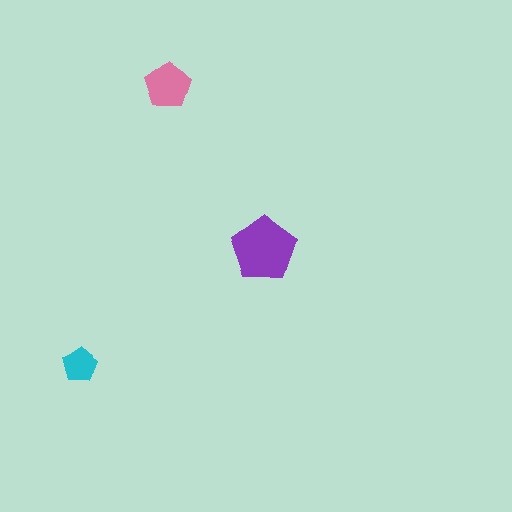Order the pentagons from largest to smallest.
the purple one, the pink one, the cyan one.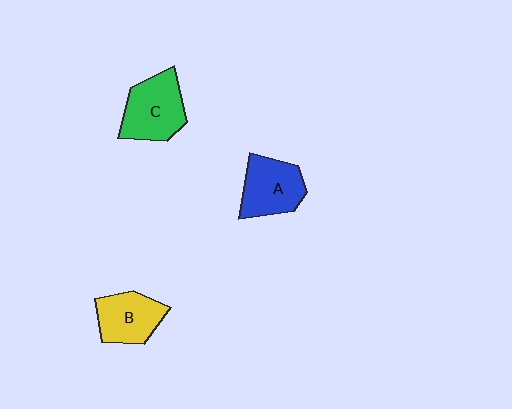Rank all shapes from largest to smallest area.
From largest to smallest: C (green), A (blue), B (yellow).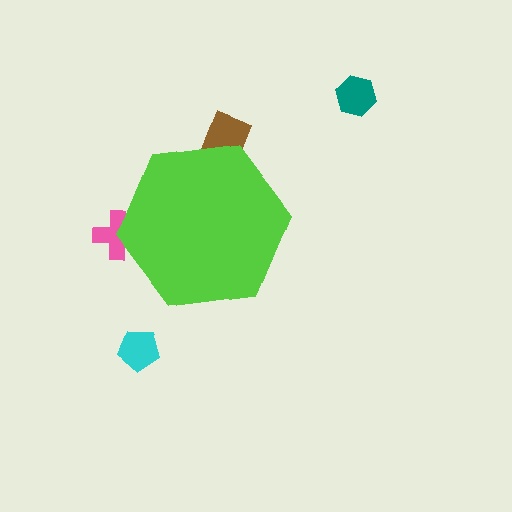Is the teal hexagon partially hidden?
No, the teal hexagon is fully visible.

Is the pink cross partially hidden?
Yes, the pink cross is partially hidden behind the lime hexagon.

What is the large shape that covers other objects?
A lime hexagon.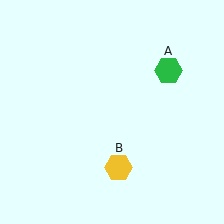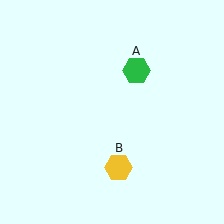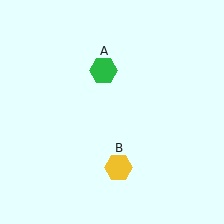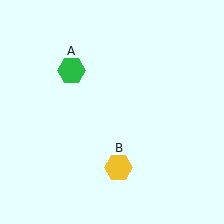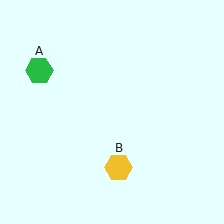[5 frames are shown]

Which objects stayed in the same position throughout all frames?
Yellow hexagon (object B) remained stationary.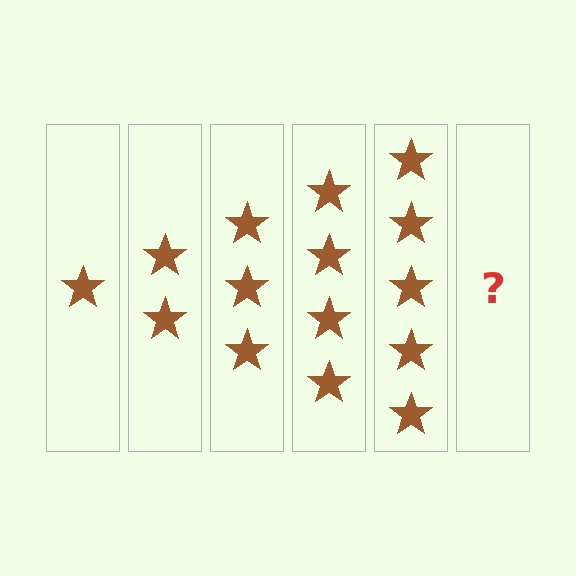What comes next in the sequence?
The next element should be 6 stars.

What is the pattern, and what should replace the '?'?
The pattern is that each step adds one more star. The '?' should be 6 stars.